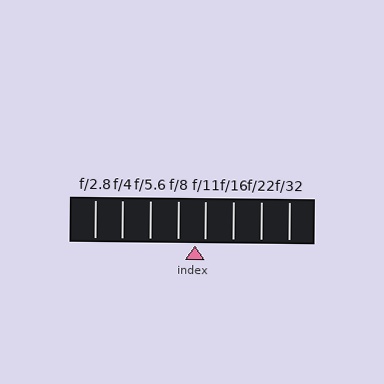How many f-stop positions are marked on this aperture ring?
There are 8 f-stop positions marked.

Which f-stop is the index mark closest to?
The index mark is closest to f/11.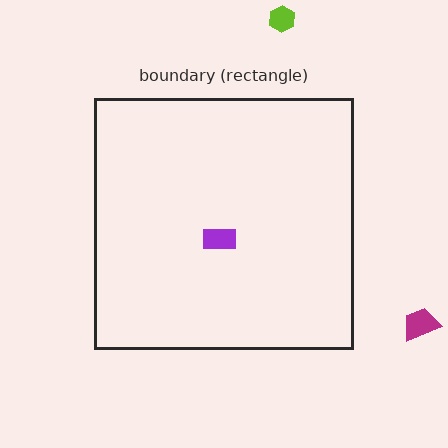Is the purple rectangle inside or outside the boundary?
Inside.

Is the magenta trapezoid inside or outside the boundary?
Outside.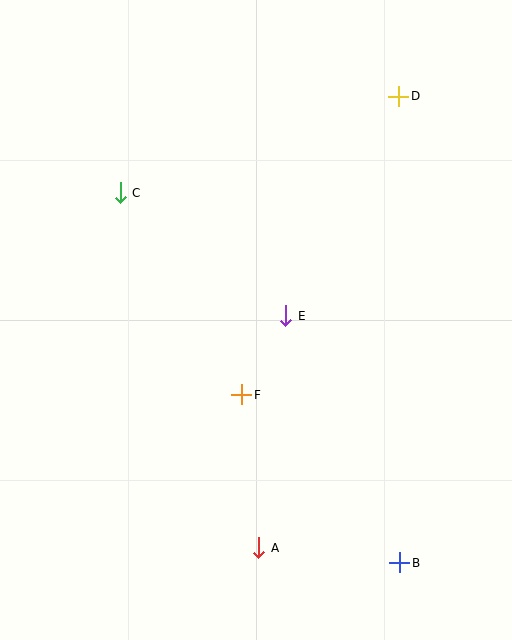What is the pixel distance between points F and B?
The distance between F and B is 230 pixels.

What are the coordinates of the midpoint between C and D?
The midpoint between C and D is at (259, 144).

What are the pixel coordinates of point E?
Point E is at (286, 316).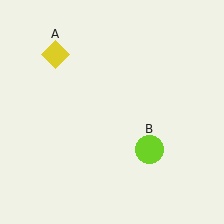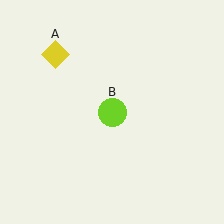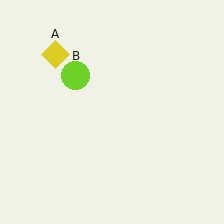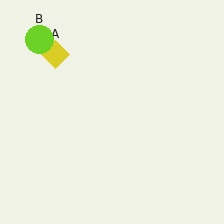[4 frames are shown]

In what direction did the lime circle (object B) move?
The lime circle (object B) moved up and to the left.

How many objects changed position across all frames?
1 object changed position: lime circle (object B).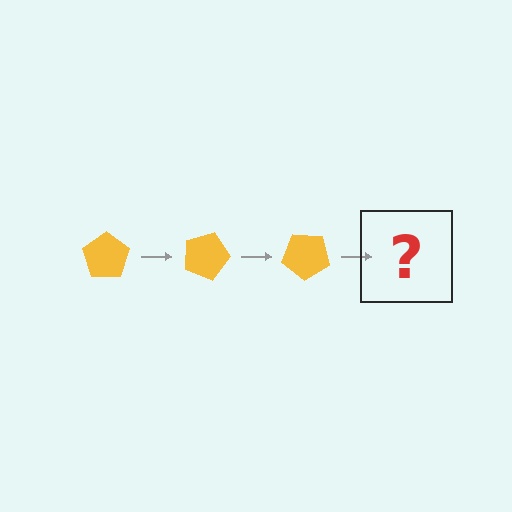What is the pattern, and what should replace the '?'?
The pattern is that the pentagon rotates 20 degrees each step. The '?' should be a yellow pentagon rotated 60 degrees.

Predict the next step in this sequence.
The next step is a yellow pentagon rotated 60 degrees.